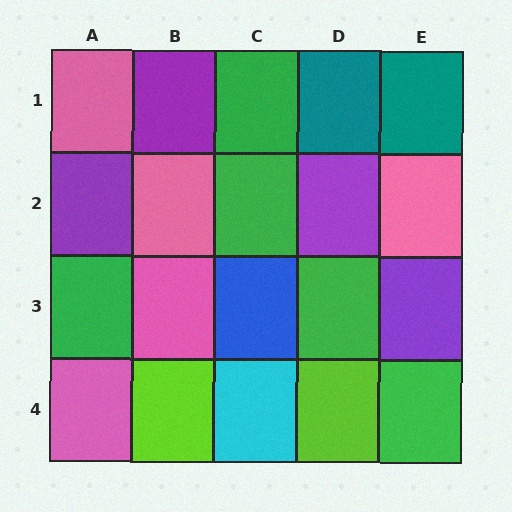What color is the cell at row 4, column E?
Green.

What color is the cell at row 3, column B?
Pink.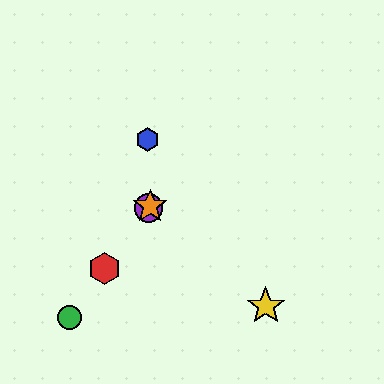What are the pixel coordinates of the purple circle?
The purple circle is at (149, 208).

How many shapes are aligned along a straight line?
4 shapes (the red hexagon, the green circle, the purple circle, the orange star) are aligned along a straight line.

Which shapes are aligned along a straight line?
The red hexagon, the green circle, the purple circle, the orange star are aligned along a straight line.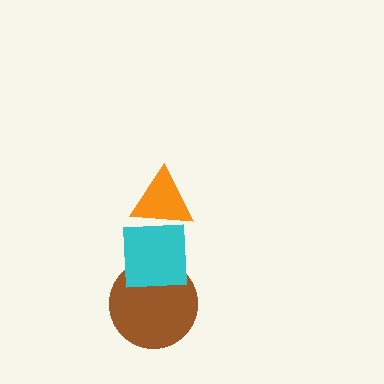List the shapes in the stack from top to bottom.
From top to bottom: the orange triangle, the cyan square, the brown circle.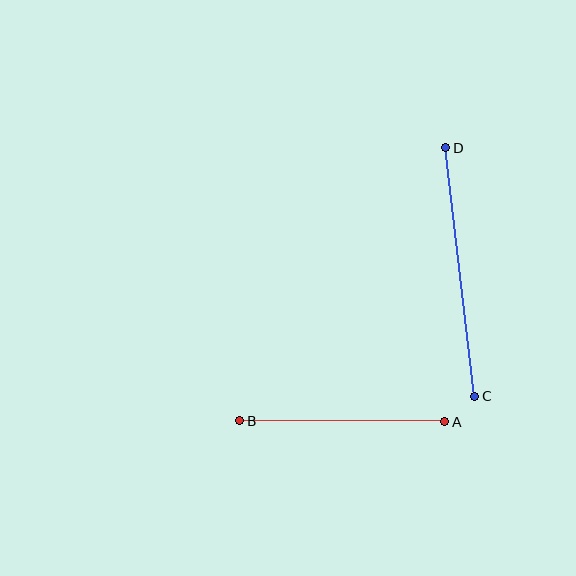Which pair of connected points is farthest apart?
Points C and D are farthest apart.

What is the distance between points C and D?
The distance is approximately 250 pixels.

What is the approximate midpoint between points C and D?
The midpoint is at approximately (460, 272) pixels.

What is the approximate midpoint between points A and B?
The midpoint is at approximately (342, 421) pixels.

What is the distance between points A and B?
The distance is approximately 205 pixels.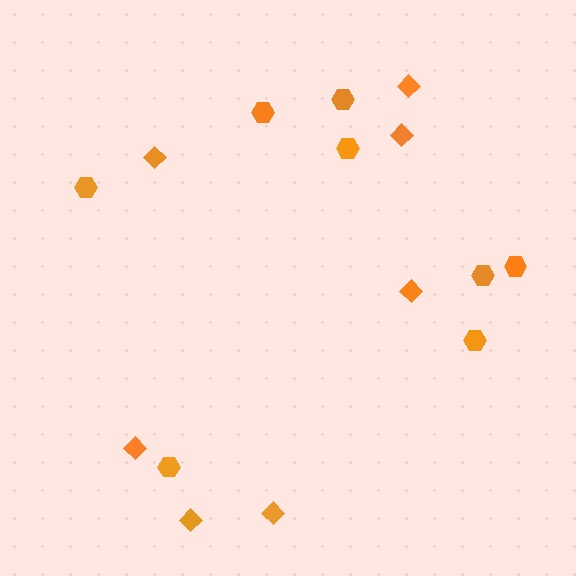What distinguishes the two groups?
There are 2 groups: one group of diamonds (7) and one group of hexagons (8).